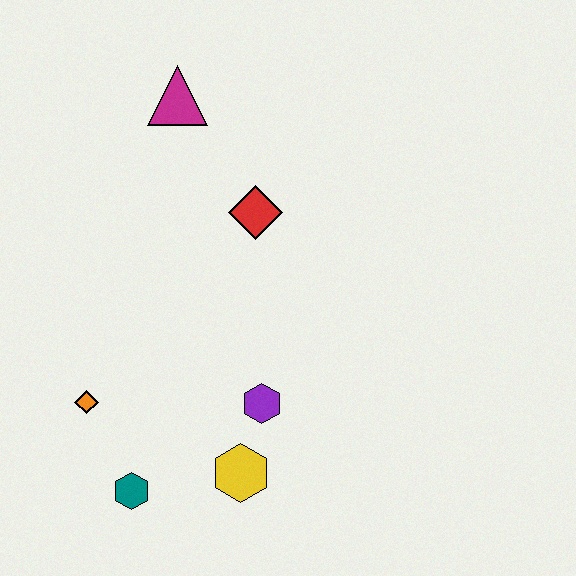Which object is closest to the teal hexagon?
The orange diamond is closest to the teal hexagon.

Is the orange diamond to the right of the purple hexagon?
No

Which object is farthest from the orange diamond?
The magenta triangle is farthest from the orange diamond.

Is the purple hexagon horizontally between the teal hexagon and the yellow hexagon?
No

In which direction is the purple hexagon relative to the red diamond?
The purple hexagon is below the red diamond.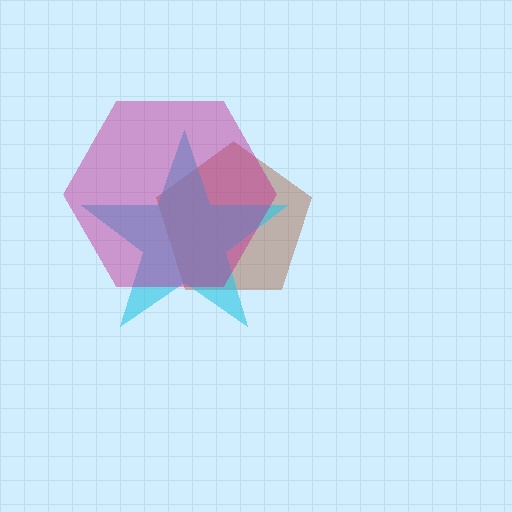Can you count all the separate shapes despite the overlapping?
Yes, there are 3 separate shapes.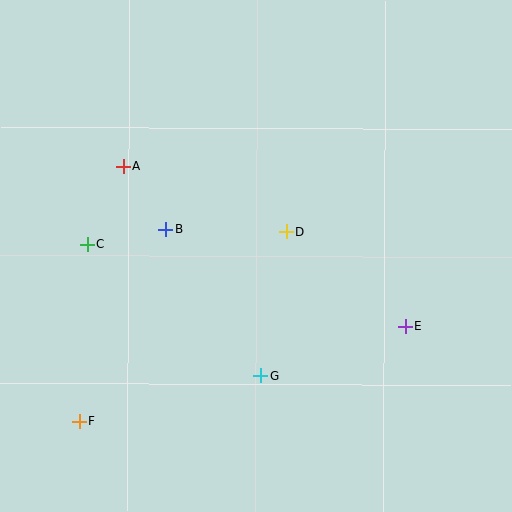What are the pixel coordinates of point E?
Point E is at (405, 326).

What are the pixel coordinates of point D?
Point D is at (286, 232).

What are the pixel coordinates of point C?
Point C is at (87, 244).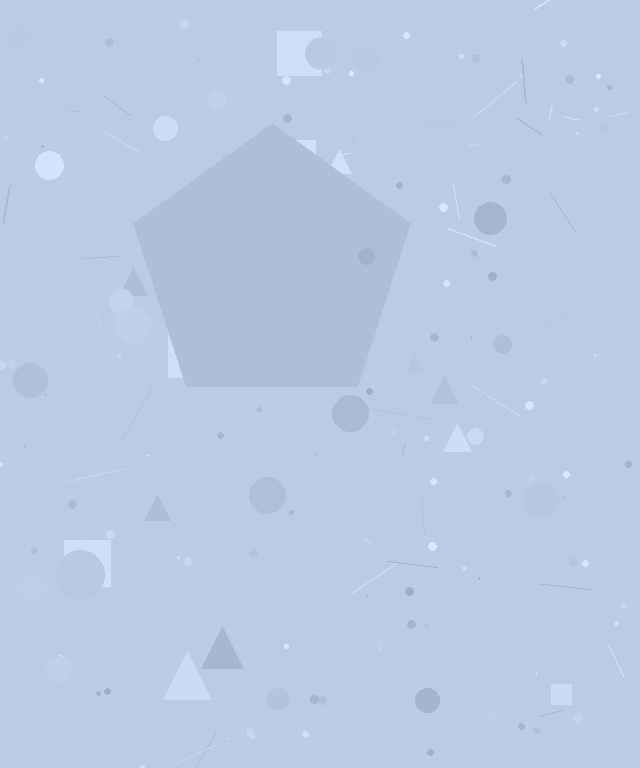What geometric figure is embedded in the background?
A pentagon is embedded in the background.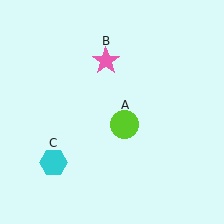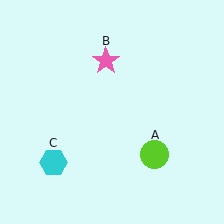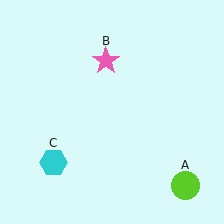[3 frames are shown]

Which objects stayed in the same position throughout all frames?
Pink star (object B) and cyan hexagon (object C) remained stationary.